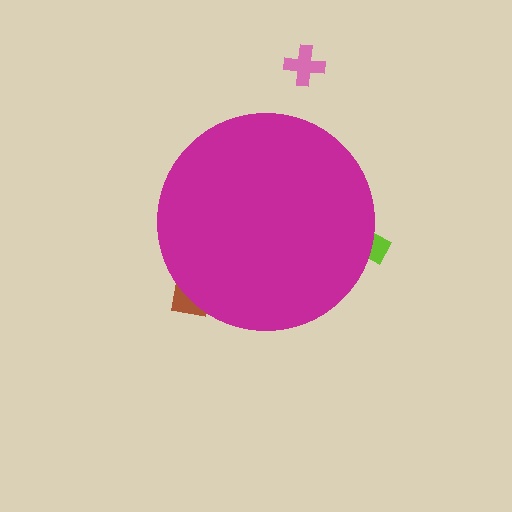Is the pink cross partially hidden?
No, the pink cross is fully visible.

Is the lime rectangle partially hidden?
Yes, the lime rectangle is partially hidden behind the magenta circle.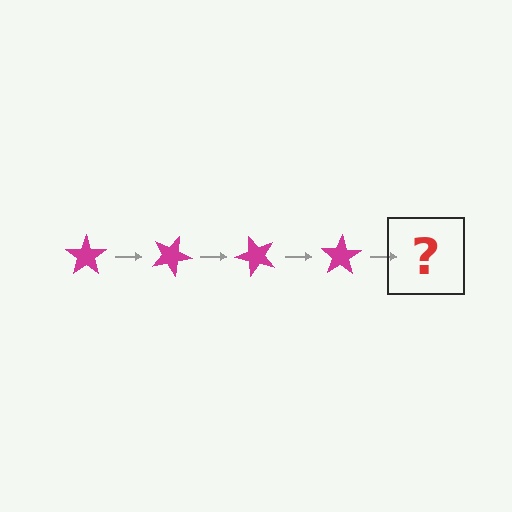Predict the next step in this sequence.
The next step is a magenta star rotated 100 degrees.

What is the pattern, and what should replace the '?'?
The pattern is that the star rotates 25 degrees each step. The '?' should be a magenta star rotated 100 degrees.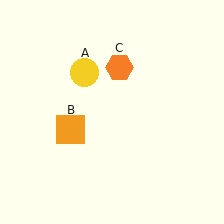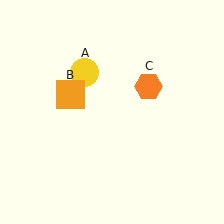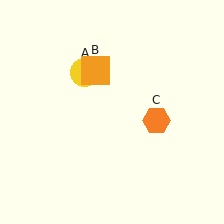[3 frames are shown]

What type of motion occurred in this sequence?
The orange square (object B), orange hexagon (object C) rotated clockwise around the center of the scene.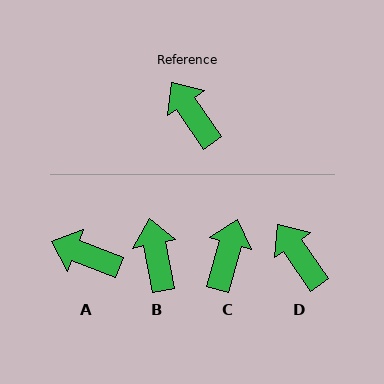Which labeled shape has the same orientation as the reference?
D.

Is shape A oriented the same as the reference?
No, it is off by about 35 degrees.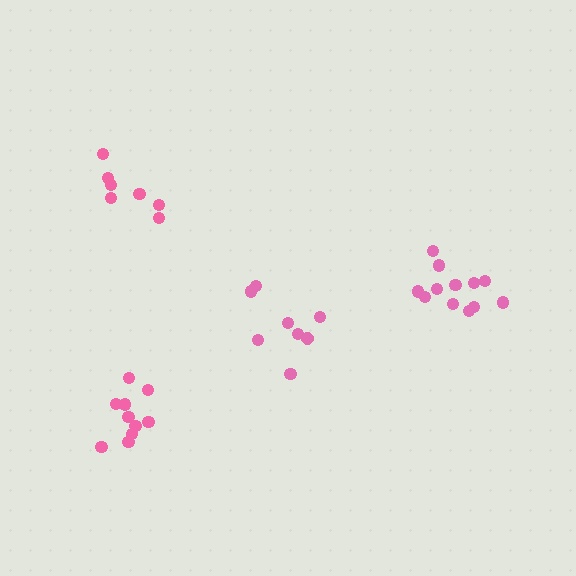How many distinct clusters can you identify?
There are 4 distinct clusters.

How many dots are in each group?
Group 1: 8 dots, Group 2: 10 dots, Group 3: 7 dots, Group 4: 12 dots (37 total).